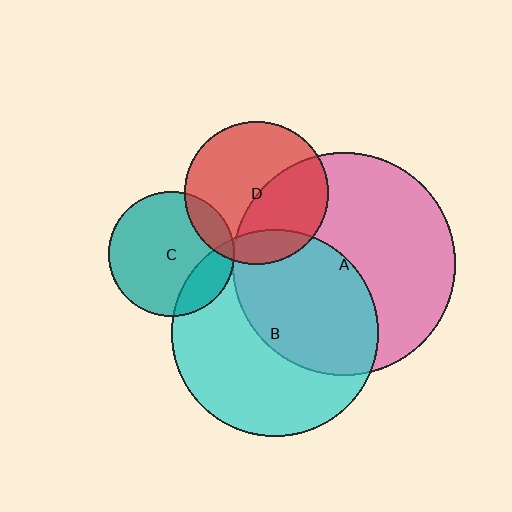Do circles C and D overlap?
Yes.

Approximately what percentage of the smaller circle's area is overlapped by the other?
Approximately 15%.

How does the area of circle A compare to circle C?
Approximately 3.1 times.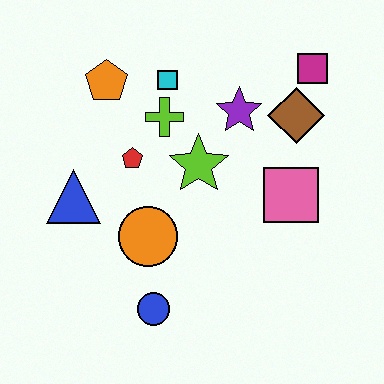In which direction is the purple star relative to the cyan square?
The purple star is to the right of the cyan square.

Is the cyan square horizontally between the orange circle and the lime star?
Yes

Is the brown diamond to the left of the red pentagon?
No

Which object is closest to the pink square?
The brown diamond is closest to the pink square.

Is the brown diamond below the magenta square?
Yes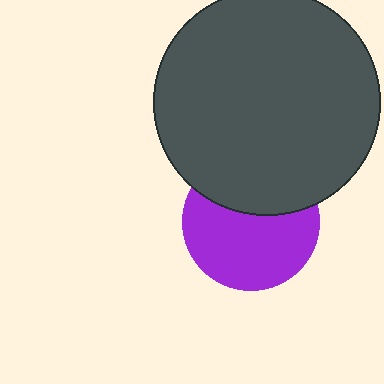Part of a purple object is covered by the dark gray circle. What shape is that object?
It is a circle.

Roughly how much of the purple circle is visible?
About half of it is visible (roughly 63%).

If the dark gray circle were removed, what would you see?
You would see the complete purple circle.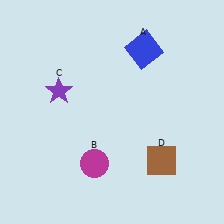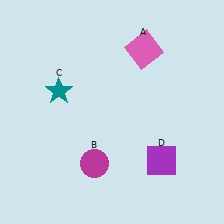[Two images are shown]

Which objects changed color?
A changed from blue to pink. C changed from purple to teal. D changed from brown to purple.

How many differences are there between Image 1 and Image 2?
There are 3 differences between the two images.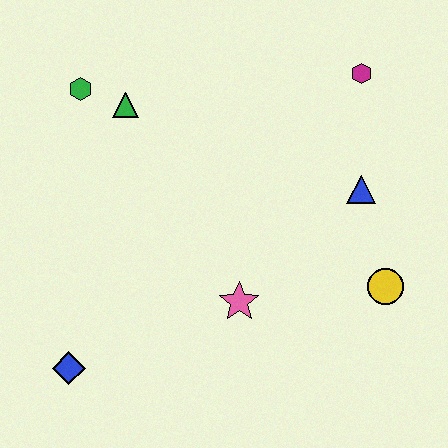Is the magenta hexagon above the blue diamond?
Yes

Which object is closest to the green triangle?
The green hexagon is closest to the green triangle.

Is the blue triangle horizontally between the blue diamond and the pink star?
No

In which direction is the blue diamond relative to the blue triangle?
The blue diamond is to the left of the blue triangle.